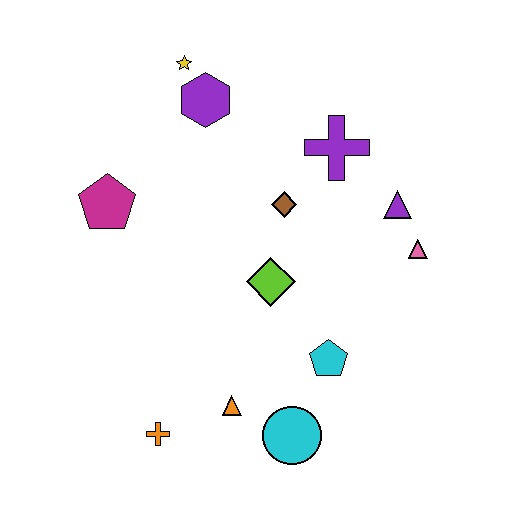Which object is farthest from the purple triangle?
The orange cross is farthest from the purple triangle.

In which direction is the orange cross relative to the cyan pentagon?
The orange cross is to the left of the cyan pentagon.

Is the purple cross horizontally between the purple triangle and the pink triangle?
No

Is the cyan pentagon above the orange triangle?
Yes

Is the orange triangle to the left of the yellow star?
No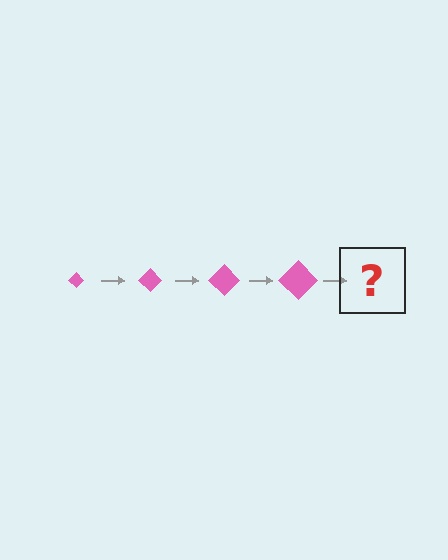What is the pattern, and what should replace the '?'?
The pattern is that the diamond gets progressively larger each step. The '?' should be a pink diamond, larger than the previous one.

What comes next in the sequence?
The next element should be a pink diamond, larger than the previous one.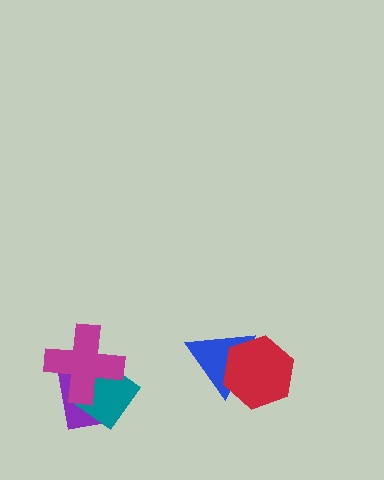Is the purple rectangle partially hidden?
Yes, it is partially covered by another shape.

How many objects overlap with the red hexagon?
1 object overlaps with the red hexagon.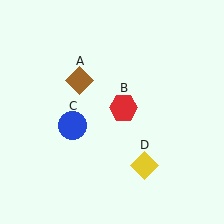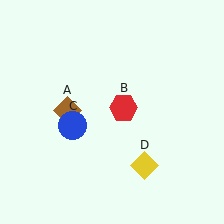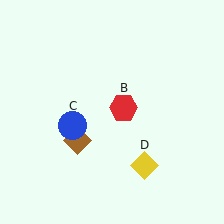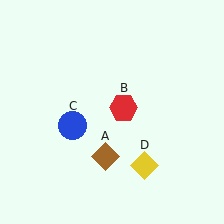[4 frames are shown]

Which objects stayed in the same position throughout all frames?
Red hexagon (object B) and blue circle (object C) and yellow diamond (object D) remained stationary.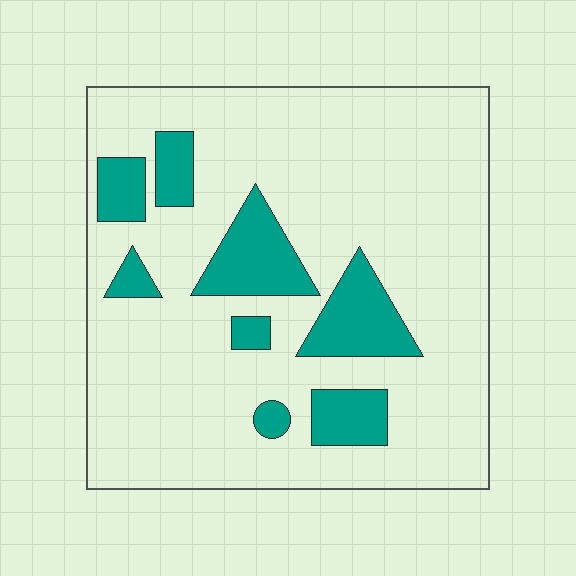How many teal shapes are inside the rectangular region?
8.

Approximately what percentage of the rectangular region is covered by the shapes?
Approximately 20%.